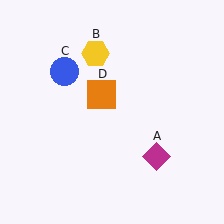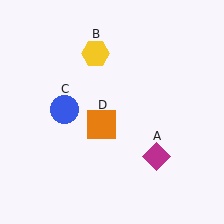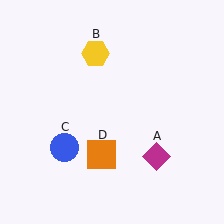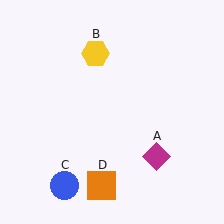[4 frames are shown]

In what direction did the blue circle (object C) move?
The blue circle (object C) moved down.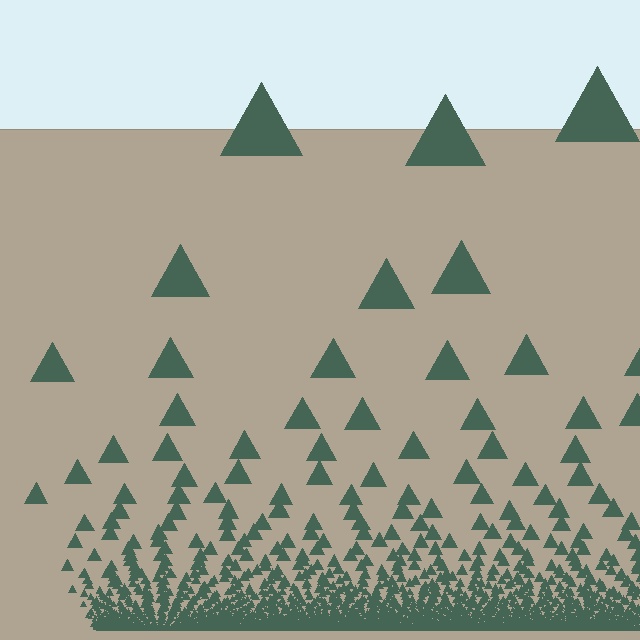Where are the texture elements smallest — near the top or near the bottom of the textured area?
Near the bottom.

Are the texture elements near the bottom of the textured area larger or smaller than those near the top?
Smaller. The gradient is inverted — elements near the bottom are smaller and denser.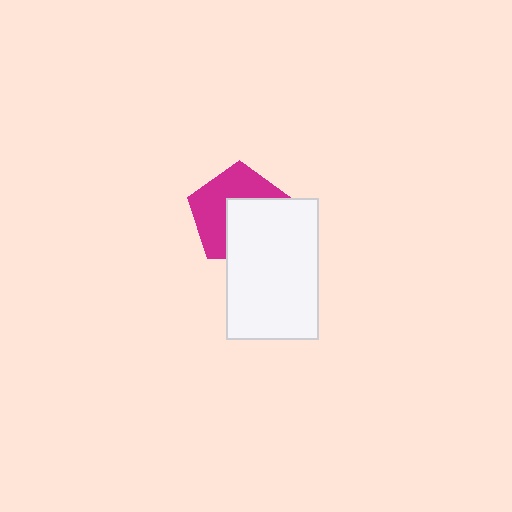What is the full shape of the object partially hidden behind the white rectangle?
The partially hidden object is a magenta pentagon.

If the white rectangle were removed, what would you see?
You would see the complete magenta pentagon.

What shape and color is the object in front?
The object in front is a white rectangle.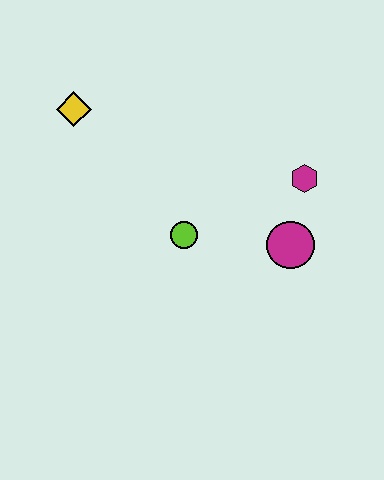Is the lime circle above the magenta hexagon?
No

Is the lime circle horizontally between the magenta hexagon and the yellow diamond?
Yes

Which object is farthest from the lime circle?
The yellow diamond is farthest from the lime circle.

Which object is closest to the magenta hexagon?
The magenta circle is closest to the magenta hexagon.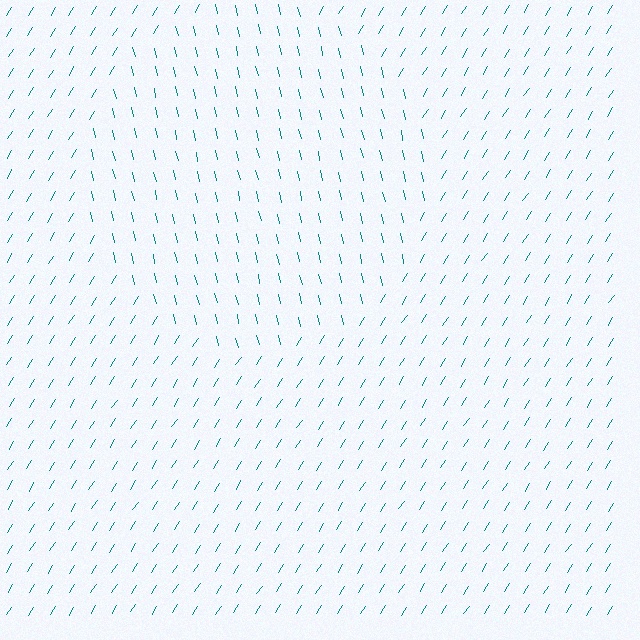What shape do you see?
I see a circle.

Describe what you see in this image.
The image is filled with small teal line segments. A circle region in the image has lines oriented differently from the surrounding lines, creating a visible texture boundary.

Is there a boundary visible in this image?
Yes, there is a texture boundary formed by a change in line orientation.